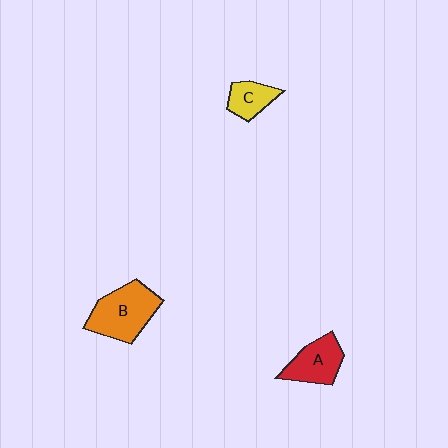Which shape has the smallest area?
Shape C (yellow).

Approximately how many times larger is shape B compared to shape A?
Approximately 1.4 times.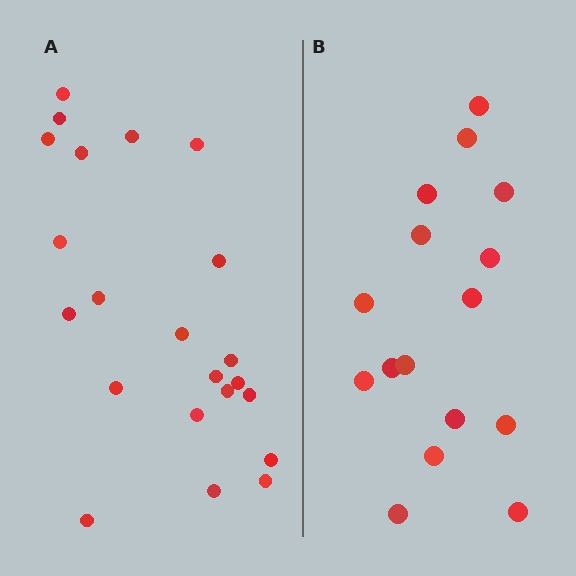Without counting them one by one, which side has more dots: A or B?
Region A (the left region) has more dots.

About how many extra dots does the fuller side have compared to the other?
Region A has about 6 more dots than region B.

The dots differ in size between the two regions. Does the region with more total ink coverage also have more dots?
No. Region B has more total ink coverage because its dots are larger, but region A actually contains more individual dots. Total area can be misleading — the number of items is what matters here.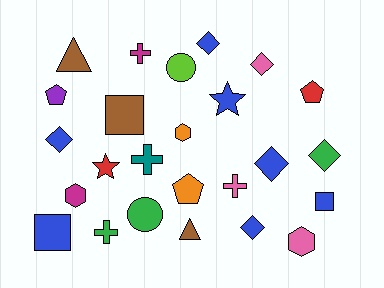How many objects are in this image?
There are 25 objects.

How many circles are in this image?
There are 2 circles.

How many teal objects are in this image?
There is 1 teal object.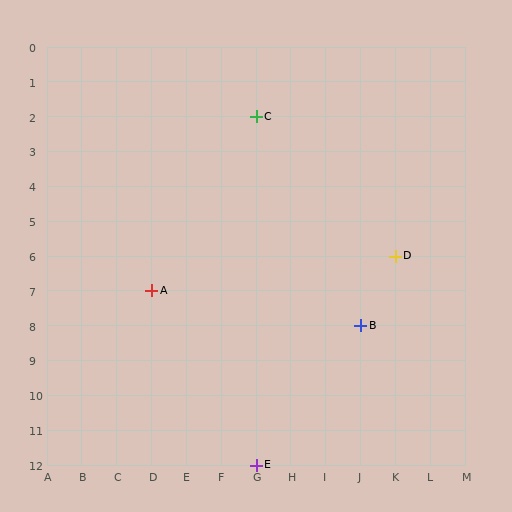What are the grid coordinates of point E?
Point E is at grid coordinates (G, 12).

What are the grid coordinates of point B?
Point B is at grid coordinates (J, 8).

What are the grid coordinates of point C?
Point C is at grid coordinates (G, 2).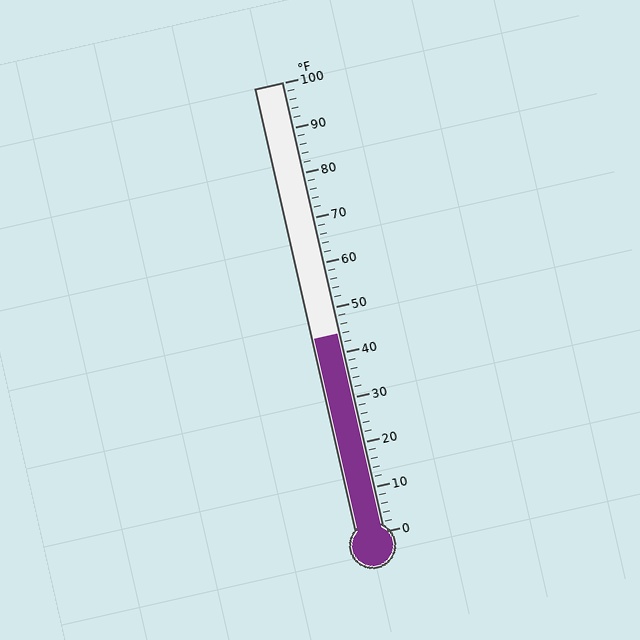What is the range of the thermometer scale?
The thermometer scale ranges from 0°F to 100°F.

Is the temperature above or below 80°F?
The temperature is below 80°F.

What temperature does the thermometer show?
The thermometer shows approximately 44°F.